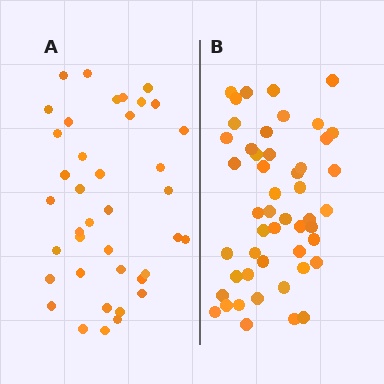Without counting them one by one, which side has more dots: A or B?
Region B (the right region) has more dots.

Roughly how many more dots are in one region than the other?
Region B has roughly 10 or so more dots than region A.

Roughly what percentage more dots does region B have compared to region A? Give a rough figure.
About 25% more.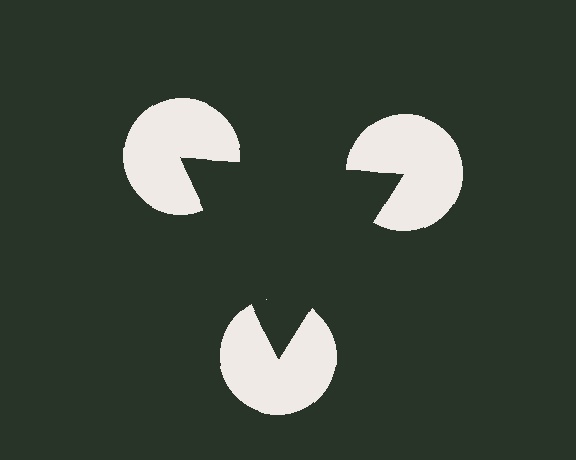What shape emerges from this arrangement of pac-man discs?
An illusory triangle — its edges are inferred from the aligned wedge cuts in the pac-man discs, not physically drawn.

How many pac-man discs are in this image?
There are 3 — one at each vertex of the illusory triangle.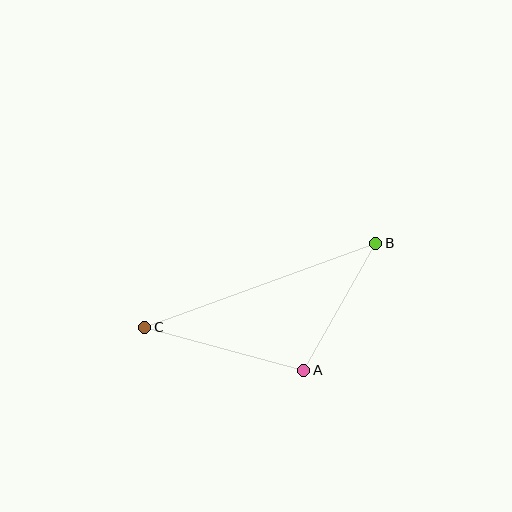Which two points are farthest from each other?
Points B and C are farthest from each other.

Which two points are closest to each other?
Points A and B are closest to each other.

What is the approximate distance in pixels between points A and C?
The distance between A and C is approximately 165 pixels.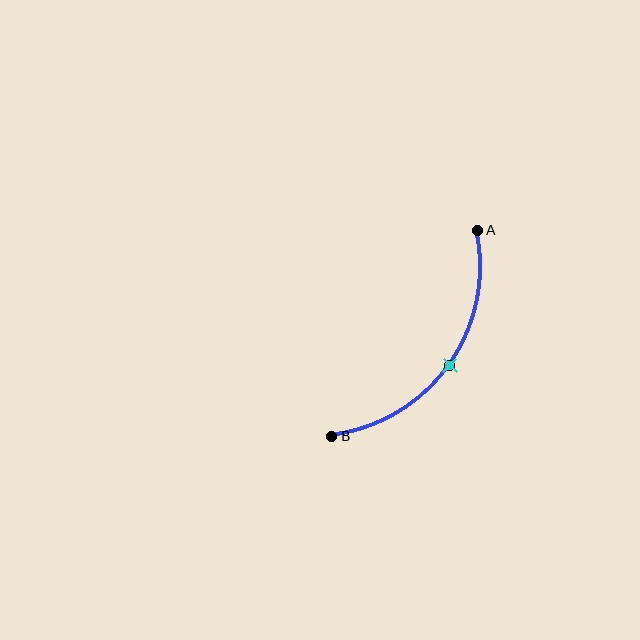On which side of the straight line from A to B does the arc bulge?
The arc bulges below and to the right of the straight line connecting A and B.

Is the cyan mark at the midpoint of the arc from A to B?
Yes. The cyan mark lies on the arc at equal arc-length from both A and B — it is the arc midpoint.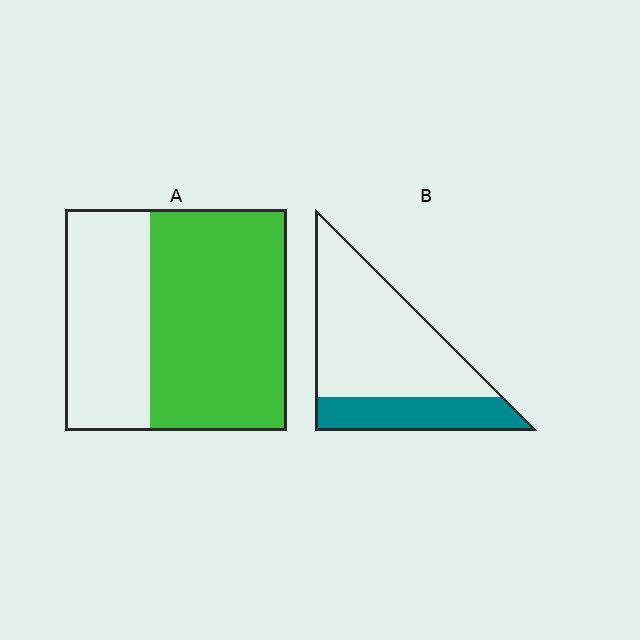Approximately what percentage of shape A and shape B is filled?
A is approximately 60% and B is approximately 30%.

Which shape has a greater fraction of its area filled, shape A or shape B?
Shape A.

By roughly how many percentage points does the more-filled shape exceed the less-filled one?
By roughly 35 percentage points (A over B).